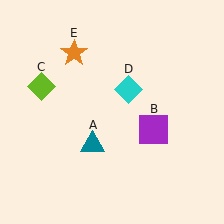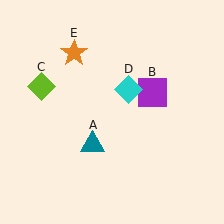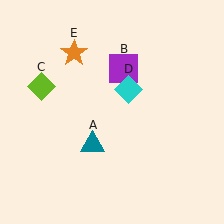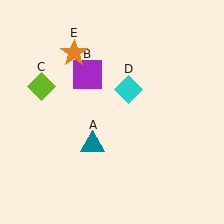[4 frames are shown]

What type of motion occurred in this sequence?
The purple square (object B) rotated counterclockwise around the center of the scene.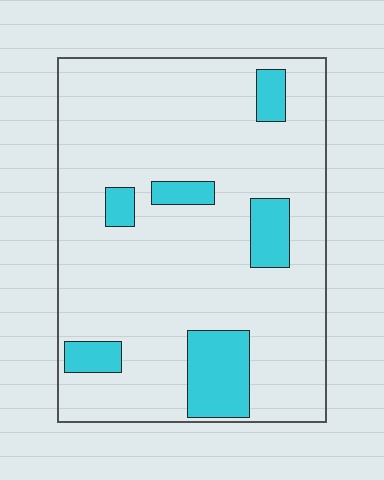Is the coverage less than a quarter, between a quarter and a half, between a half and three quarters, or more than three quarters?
Less than a quarter.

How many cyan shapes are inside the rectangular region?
6.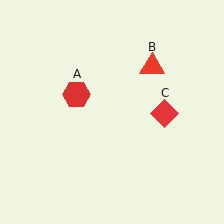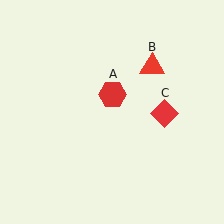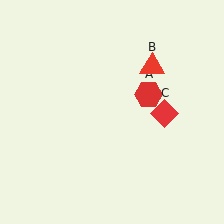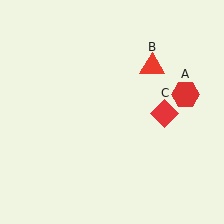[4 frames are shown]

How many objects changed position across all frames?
1 object changed position: red hexagon (object A).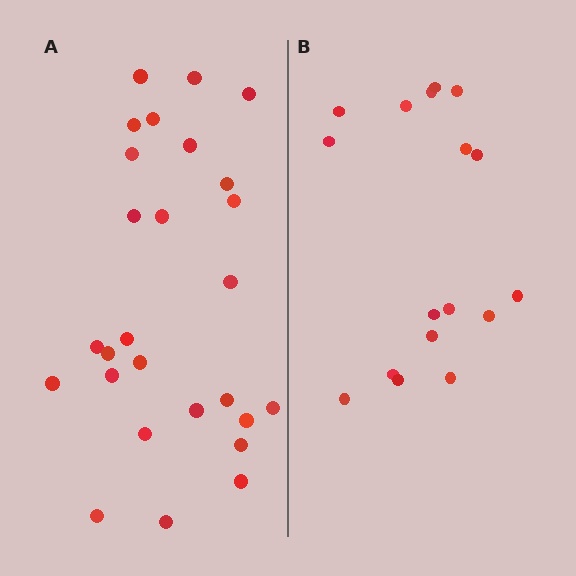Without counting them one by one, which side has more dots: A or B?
Region A (the left region) has more dots.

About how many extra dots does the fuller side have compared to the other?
Region A has roughly 10 or so more dots than region B.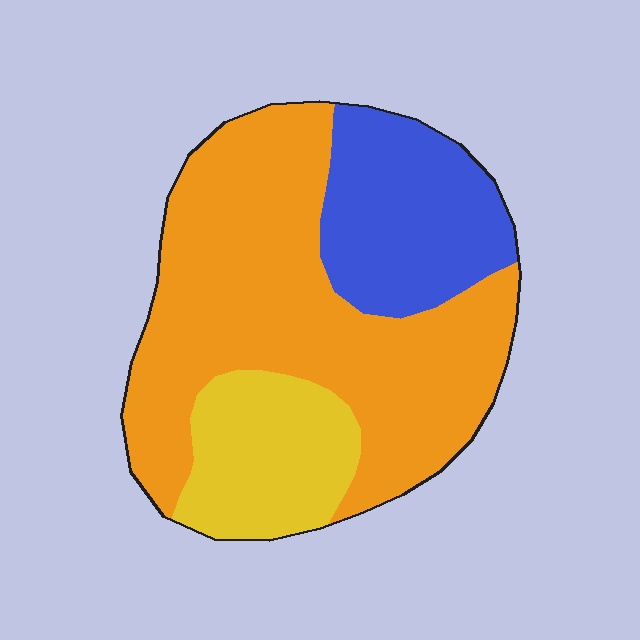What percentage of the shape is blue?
Blue takes up less than a quarter of the shape.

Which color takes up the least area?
Yellow, at roughly 20%.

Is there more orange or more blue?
Orange.